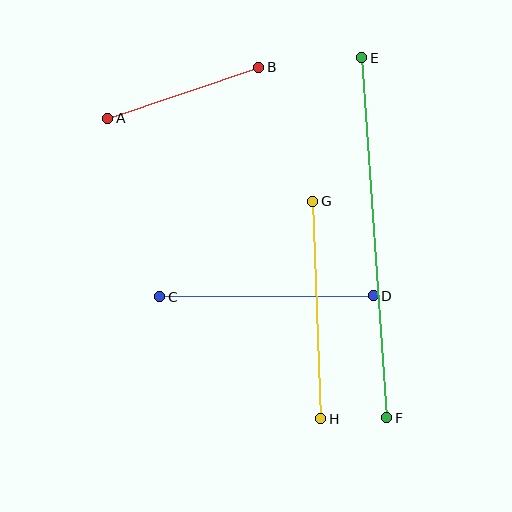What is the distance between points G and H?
The distance is approximately 218 pixels.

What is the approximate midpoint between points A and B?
The midpoint is at approximately (183, 93) pixels.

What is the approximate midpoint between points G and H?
The midpoint is at approximately (317, 310) pixels.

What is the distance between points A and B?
The distance is approximately 159 pixels.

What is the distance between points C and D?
The distance is approximately 214 pixels.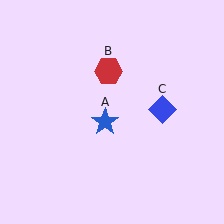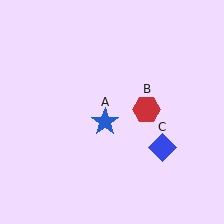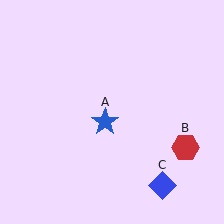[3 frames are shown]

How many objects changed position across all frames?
2 objects changed position: red hexagon (object B), blue diamond (object C).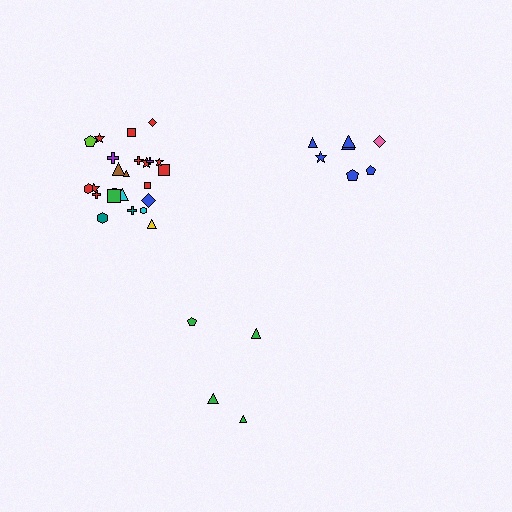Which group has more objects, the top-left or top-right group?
The top-left group.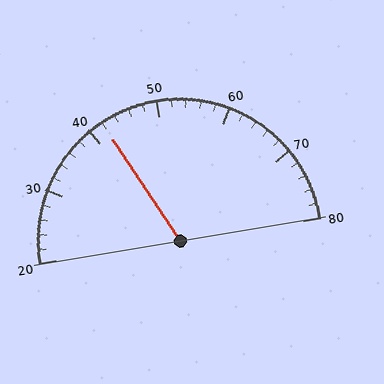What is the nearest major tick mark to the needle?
The nearest major tick mark is 40.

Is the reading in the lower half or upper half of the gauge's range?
The reading is in the lower half of the range (20 to 80).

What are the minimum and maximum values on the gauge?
The gauge ranges from 20 to 80.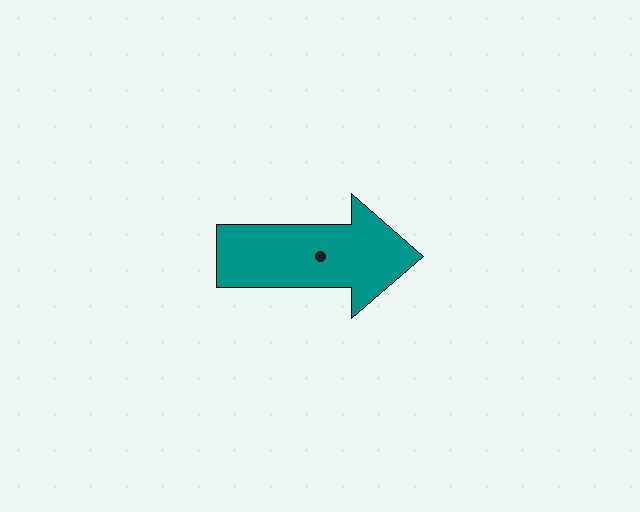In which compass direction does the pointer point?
East.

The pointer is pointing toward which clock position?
Roughly 3 o'clock.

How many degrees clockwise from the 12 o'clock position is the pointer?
Approximately 90 degrees.